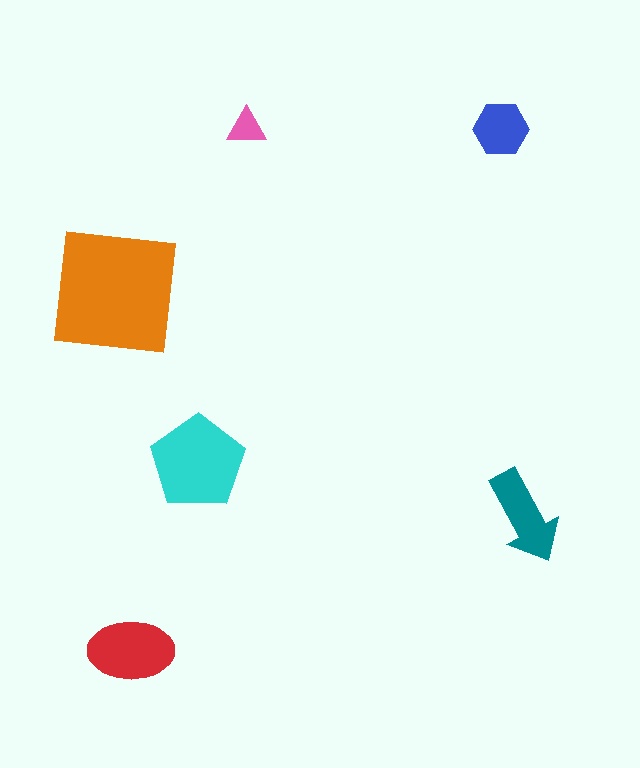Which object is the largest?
The orange square.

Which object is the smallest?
The pink triangle.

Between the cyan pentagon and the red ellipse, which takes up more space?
The cyan pentagon.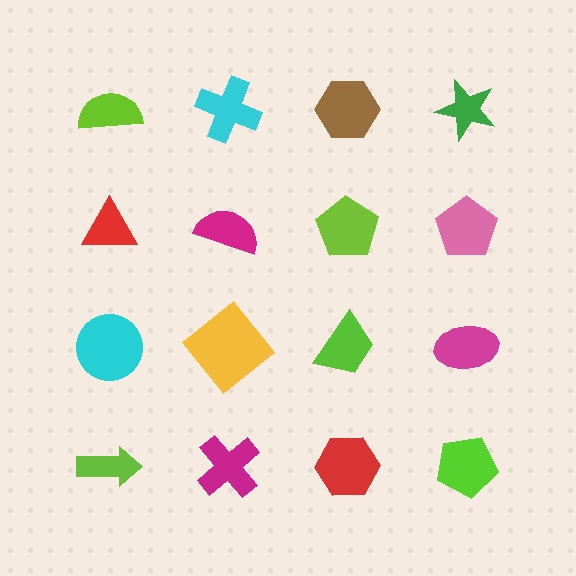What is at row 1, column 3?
A brown hexagon.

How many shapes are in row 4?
4 shapes.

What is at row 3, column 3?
A lime trapezoid.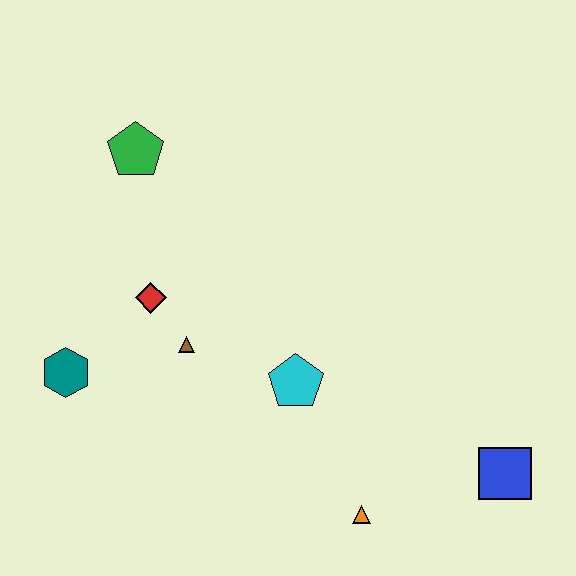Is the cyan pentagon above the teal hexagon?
No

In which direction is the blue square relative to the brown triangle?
The blue square is to the right of the brown triangle.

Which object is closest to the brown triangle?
The red diamond is closest to the brown triangle.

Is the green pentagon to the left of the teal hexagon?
No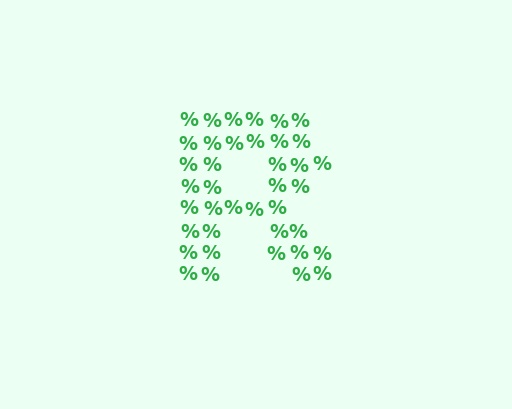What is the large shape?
The large shape is the letter R.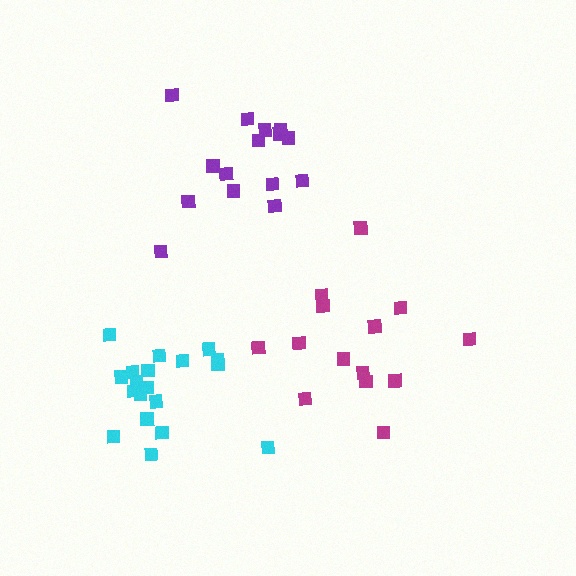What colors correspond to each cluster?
The clusters are colored: magenta, cyan, purple.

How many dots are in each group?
Group 1: 14 dots, Group 2: 19 dots, Group 3: 15 dots (48 total).